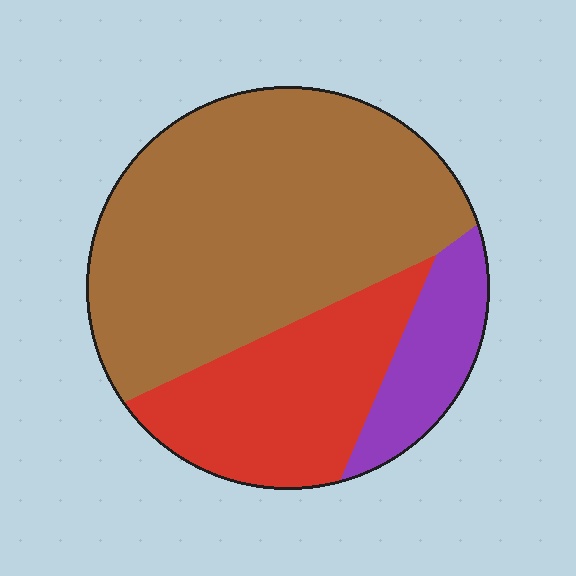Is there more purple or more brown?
Brown.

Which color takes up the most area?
Brown, at roughly 60%.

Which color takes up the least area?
Purple, at roughly 15%.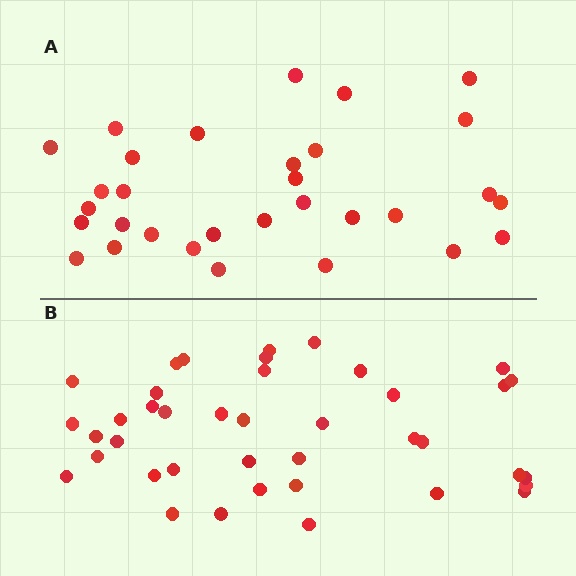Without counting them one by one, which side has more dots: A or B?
Region B (the bottom region) has more dots.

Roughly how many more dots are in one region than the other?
Region B has roughly 8 or so more dots than region A.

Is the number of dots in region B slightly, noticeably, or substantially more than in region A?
Region B has noticeably more, but not dramatically so. The ratio is roughly 1.3 to 1.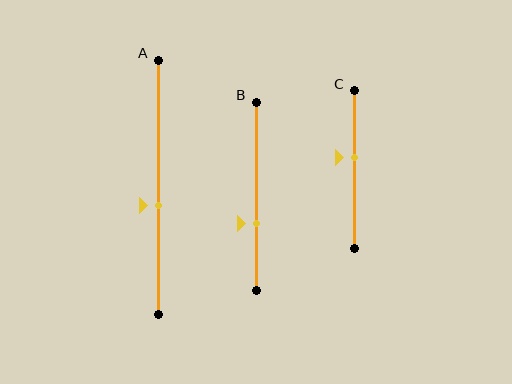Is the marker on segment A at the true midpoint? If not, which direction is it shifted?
No, the marker on segment A is shifted downward by about 7% of the segment length.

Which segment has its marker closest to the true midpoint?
Segment A has its marker closest to the true midpoint.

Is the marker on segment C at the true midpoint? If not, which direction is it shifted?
No, the marker on segment C is shifted upward by about 8% of the segment length.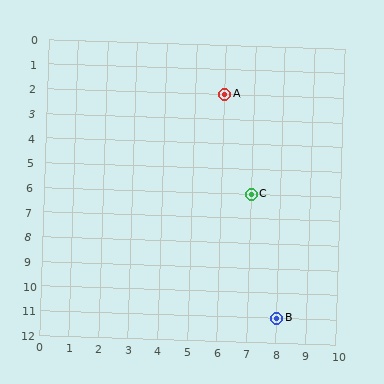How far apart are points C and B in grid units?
Points C and B are 1 column and 5 rows apart (about 5.1 grid units diagonally).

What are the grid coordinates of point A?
Point A is at grid coordinates (6, 2).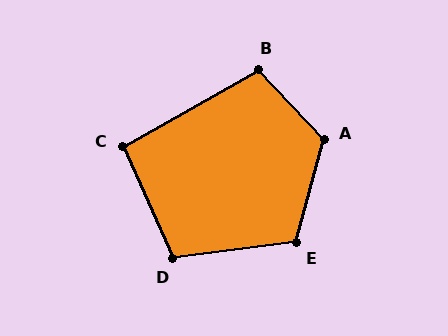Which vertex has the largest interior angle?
A, at approximately 122 degrees.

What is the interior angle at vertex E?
Approximately 112 degrees (obtuse).